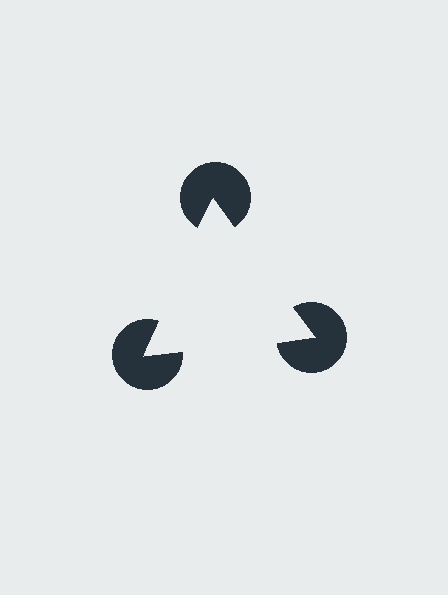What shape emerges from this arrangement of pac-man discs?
An illusory triangle — its edges are inferred from the aligned wedge cuts in the pac-man discs, not physically drawn.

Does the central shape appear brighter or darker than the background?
It typically appears slightly brighter than the background, even though no actual brightness change is drawn.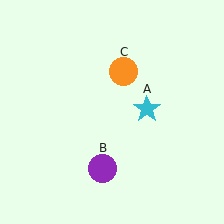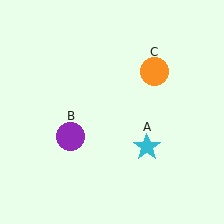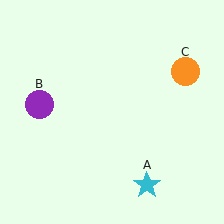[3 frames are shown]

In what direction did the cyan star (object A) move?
The cyan star (object A) moved down.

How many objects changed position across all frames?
3 objects changed position: cyan star (object A), purple circle (object B), orange circle (object C).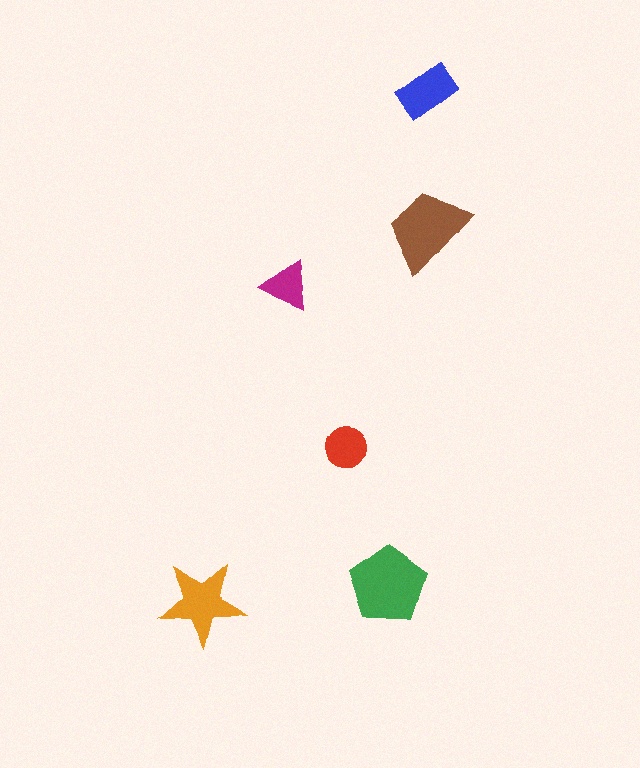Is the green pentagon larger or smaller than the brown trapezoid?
Larger.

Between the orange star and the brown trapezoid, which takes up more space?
The brown trapezoid.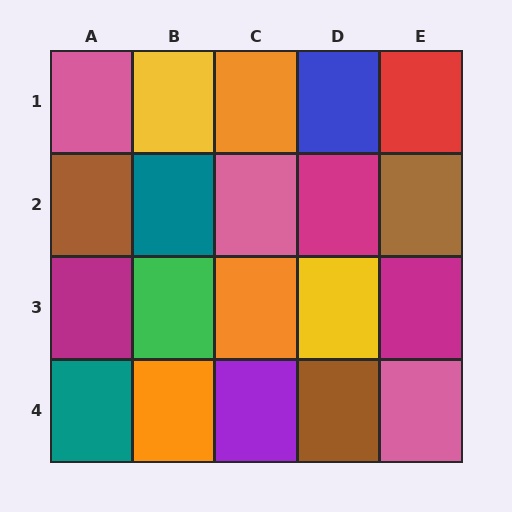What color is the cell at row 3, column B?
Green.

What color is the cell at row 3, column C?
Orange.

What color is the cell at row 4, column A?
Teal.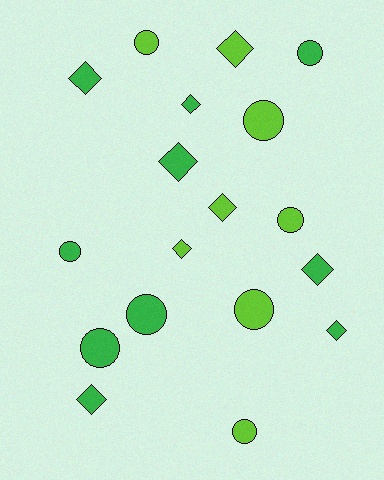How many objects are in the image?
There are 18 objects.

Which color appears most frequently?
Green, with 10 objects.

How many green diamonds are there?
There are 6 green diamonds.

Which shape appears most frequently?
Circle, with 9 objects.